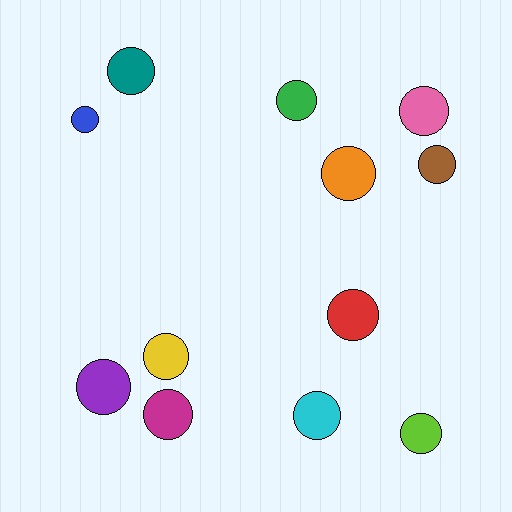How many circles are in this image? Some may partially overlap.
There are 12 circles.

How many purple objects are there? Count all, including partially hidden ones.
There is 1 purple object.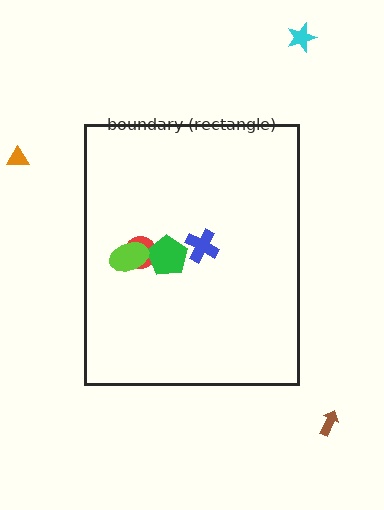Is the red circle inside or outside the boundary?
Inside.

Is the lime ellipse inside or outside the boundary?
Inside.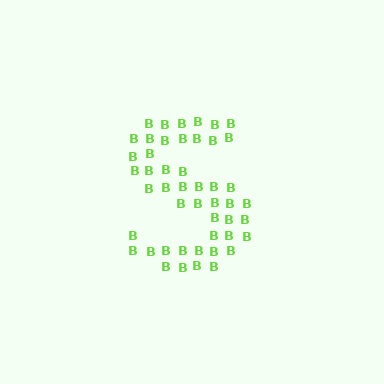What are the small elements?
The small elements are letter B's.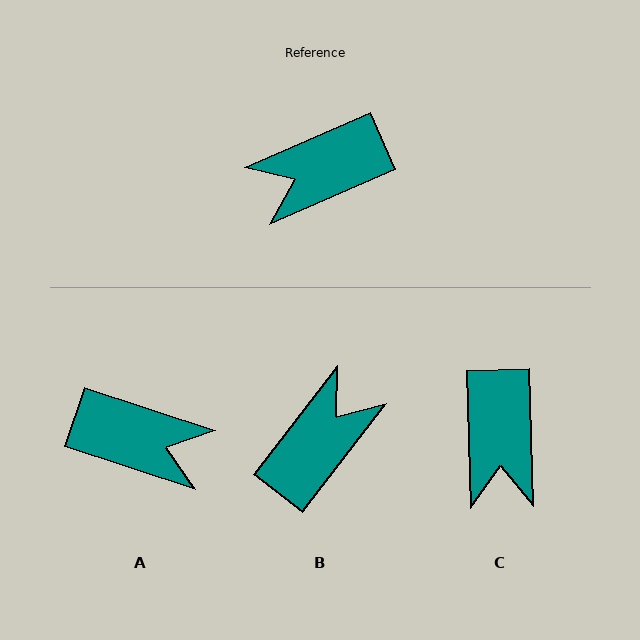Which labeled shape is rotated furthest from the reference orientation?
B, about 151 degrees away.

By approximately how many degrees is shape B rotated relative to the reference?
Approximately 151 degrees clockwise.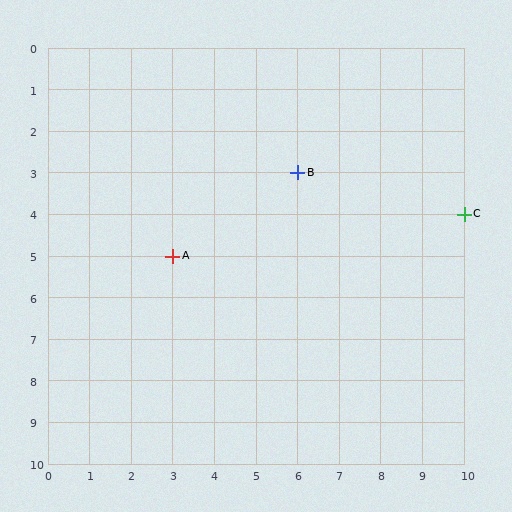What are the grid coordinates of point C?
Point C is at grid coordinates (10, 4).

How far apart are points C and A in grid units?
Points C and A are 7 columns and 1 row apart (about 7.1 grid units diagonally).